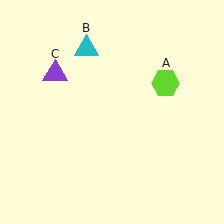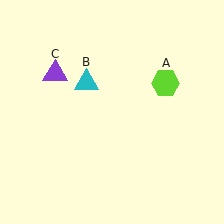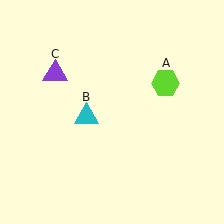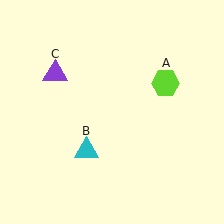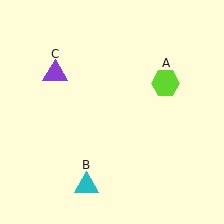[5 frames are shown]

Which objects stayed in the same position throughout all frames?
Lime hexagon (object A) and purple triangle (object C) remained stationary.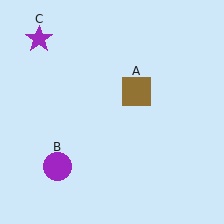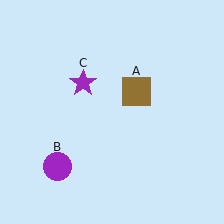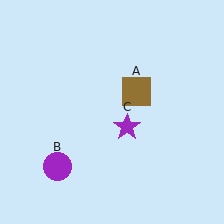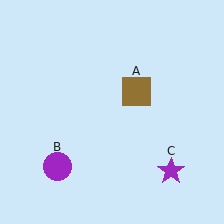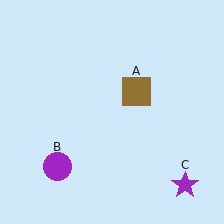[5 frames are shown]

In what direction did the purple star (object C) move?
The purple star (object C) moved down and to the right.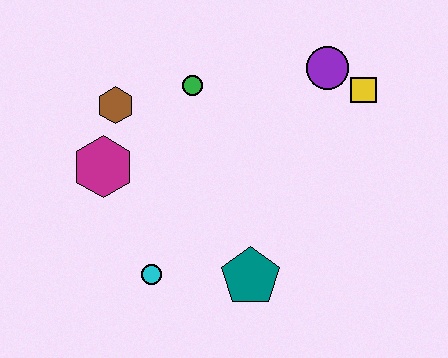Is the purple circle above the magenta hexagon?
Yes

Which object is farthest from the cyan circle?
The yellow square is farthest from the cyan circle.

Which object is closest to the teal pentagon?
The cyan circle is closest to the teal pentagon.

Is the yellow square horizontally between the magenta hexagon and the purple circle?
No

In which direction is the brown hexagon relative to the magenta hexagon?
The brown hexagon is above the magenta hexagon.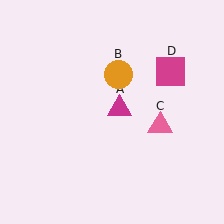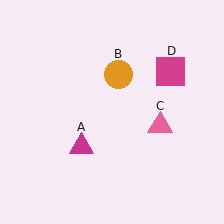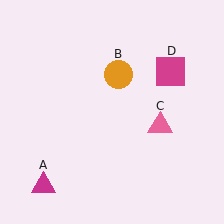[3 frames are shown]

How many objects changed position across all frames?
1 object changed position: magenta triangle (object A).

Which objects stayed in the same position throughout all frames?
Orange circle (object B) and pink triangle (object C) and magenta square (object D) remained stationary.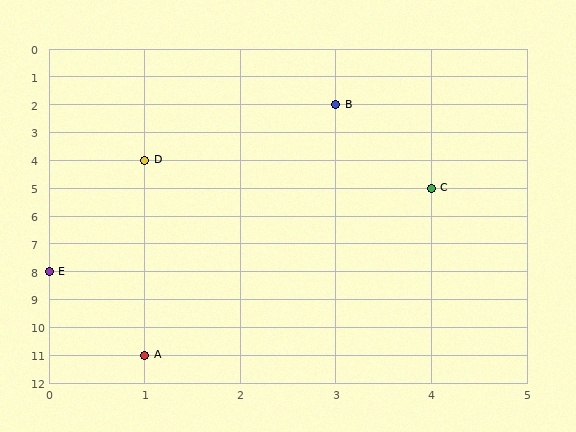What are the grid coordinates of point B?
Point B is at grid coordinates (3, 2).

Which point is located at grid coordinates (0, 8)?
Point E is at (0, 8).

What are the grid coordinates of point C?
Point C is at grid coordinates (4, 5).